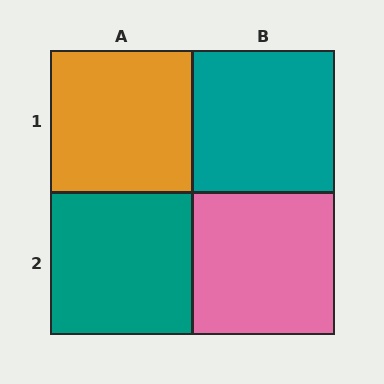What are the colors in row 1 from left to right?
Orange, teal.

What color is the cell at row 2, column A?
Teal.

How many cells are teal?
2 cells are teal.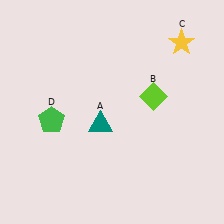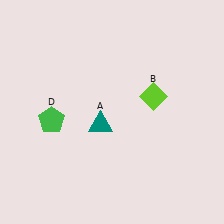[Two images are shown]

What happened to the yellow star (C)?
The yellow star (C) was removed in Image 2. It was in the top-right area of Image 1.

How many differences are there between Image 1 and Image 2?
There is 1 difference between the two images.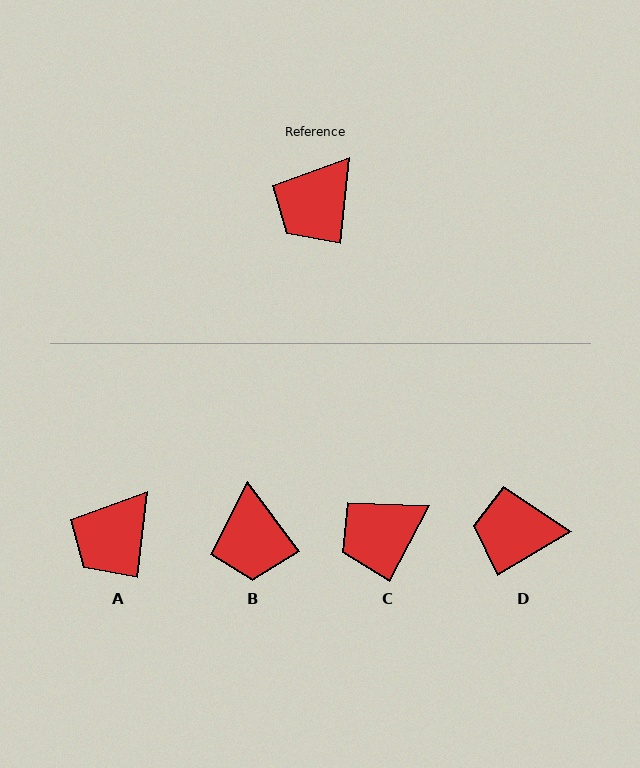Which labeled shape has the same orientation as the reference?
A.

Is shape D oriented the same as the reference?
No, it is off by about 53 degrees.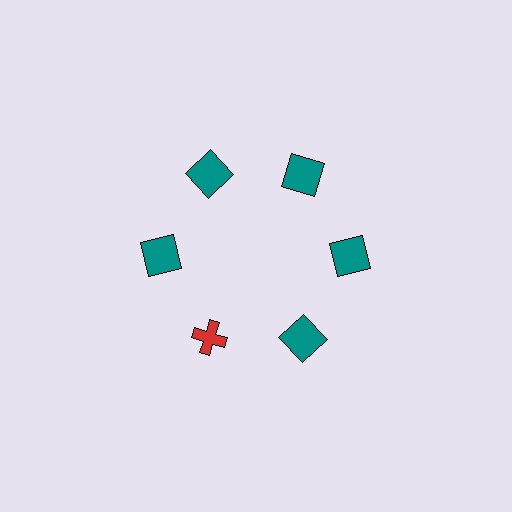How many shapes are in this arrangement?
There are 6 shapes arranged in a ring pattern.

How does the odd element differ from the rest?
It differs in both color (red instead of teal) and shape (cross instead of square).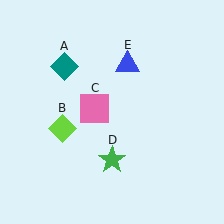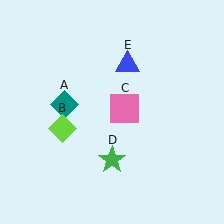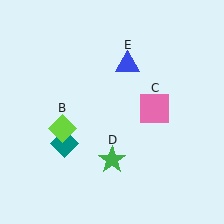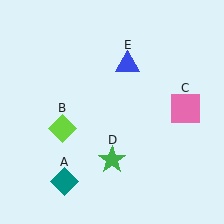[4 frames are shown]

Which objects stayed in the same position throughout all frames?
Lime diamond (object B) and green star (object D) and blue triangle (object E) remained stationary.